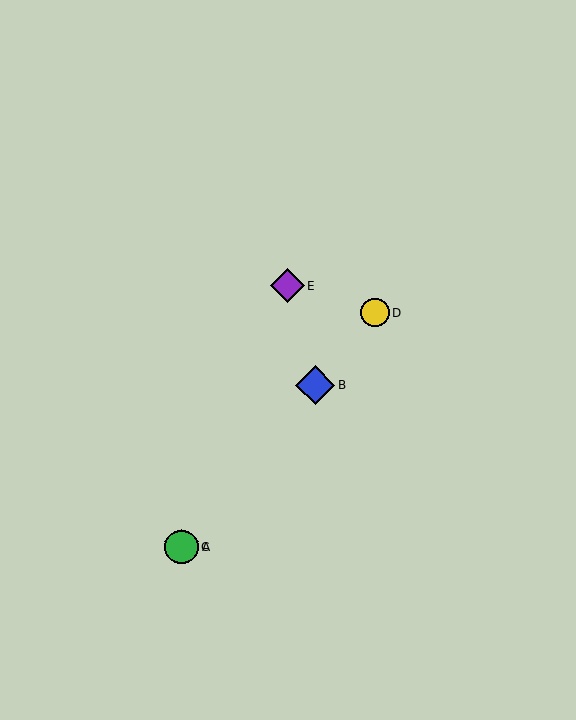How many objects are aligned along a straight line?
4 objects (A, B, C, D) are aligned along a straight line.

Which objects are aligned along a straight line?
Objects A, B, C, D are aligned along a straight line.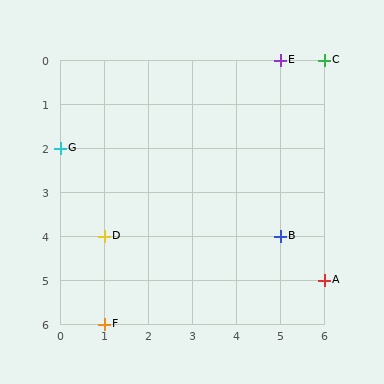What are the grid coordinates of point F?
Point F is at grid coordinates (1, 6).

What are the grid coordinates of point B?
Point B is at grid coordinates (5, 4).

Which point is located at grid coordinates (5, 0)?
Point E is at (5, 0).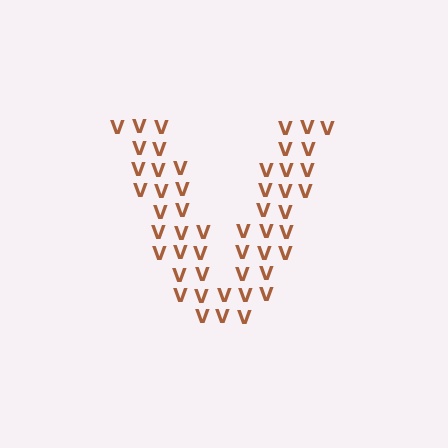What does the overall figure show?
The overall figure shows the letter V.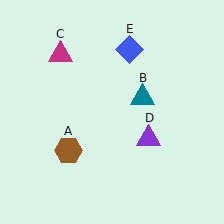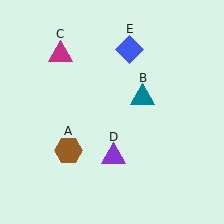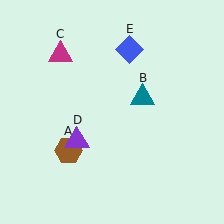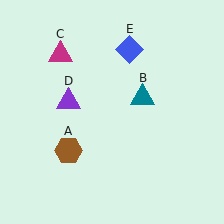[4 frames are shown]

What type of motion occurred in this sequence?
The purple triangle (object D) rotated clockwise around the center of the scene.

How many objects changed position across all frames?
1 object changed position: purple triangle (object D).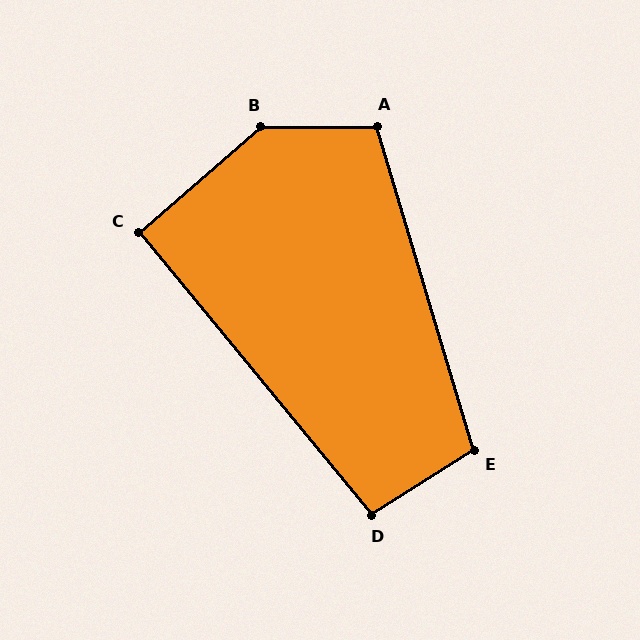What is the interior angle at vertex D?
Approximately 97 degrees (obtuse).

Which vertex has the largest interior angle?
B, at approximately 140 degrees.